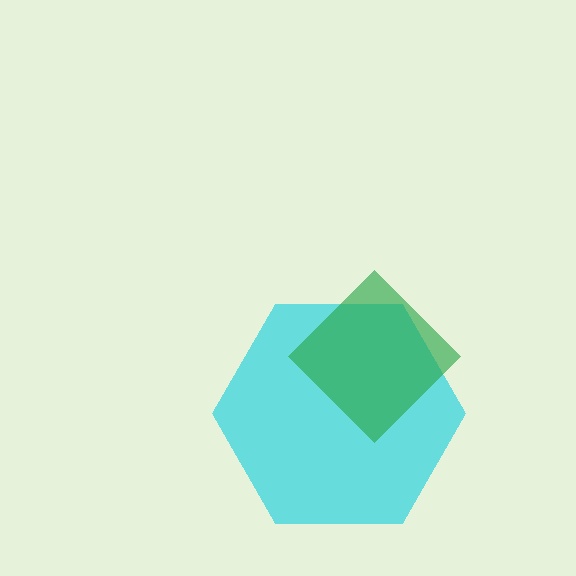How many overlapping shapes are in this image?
There are 2 overlapping shapes in the image.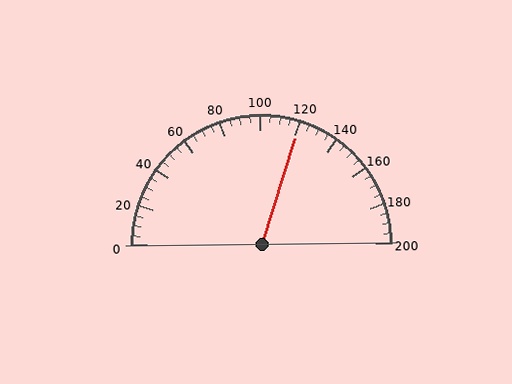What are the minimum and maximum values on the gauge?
The gauge ranges from 0 to 200.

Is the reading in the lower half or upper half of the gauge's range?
The reading is in the upper half of the range (0 to 200).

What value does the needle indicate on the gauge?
The needle indicates approximately 120.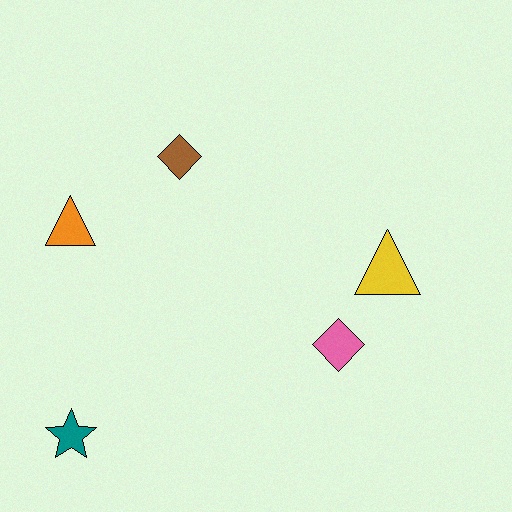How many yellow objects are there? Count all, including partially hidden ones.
There is 1 yellow object.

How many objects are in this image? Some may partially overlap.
There are 5 objects.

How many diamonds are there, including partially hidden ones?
There are 2 diamonds.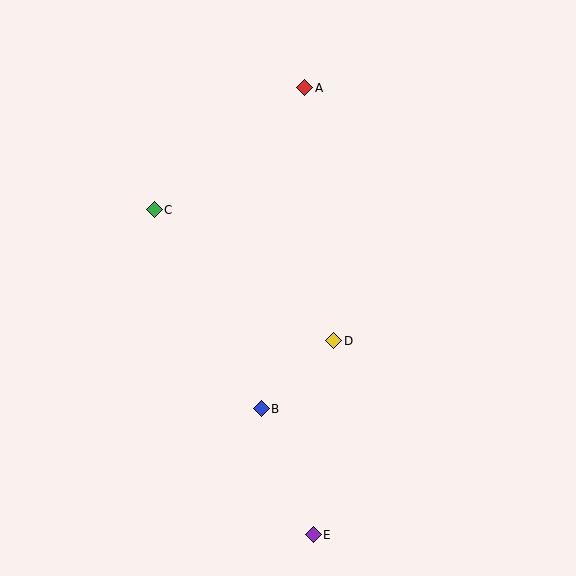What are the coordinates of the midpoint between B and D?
The midpoint between B and D is at (297, 375).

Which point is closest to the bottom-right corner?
Point E is closest to the bottom-right corner.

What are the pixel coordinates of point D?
Point D is at (334, 341).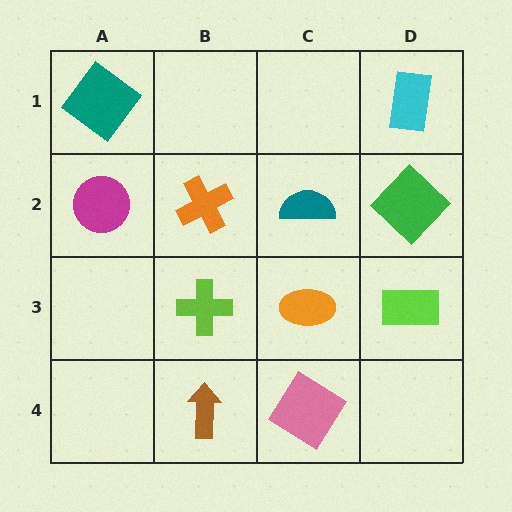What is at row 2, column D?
A green diamond.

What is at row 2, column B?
An orange cross.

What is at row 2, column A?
A magenta circle.